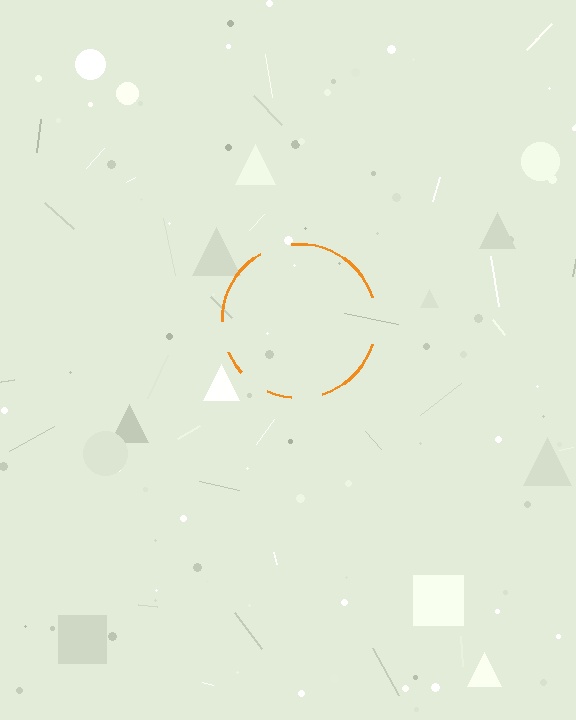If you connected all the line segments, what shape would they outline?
They would outline a circle.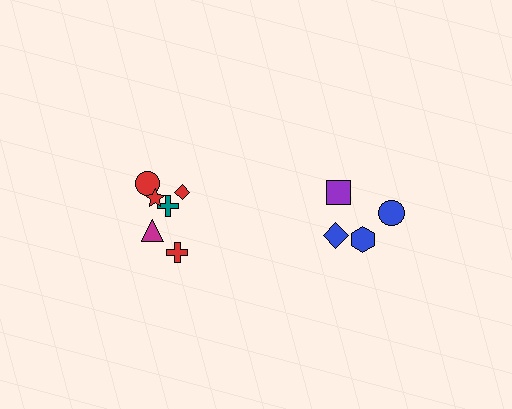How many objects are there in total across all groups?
There are 10 objects.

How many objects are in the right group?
There are 4 objects.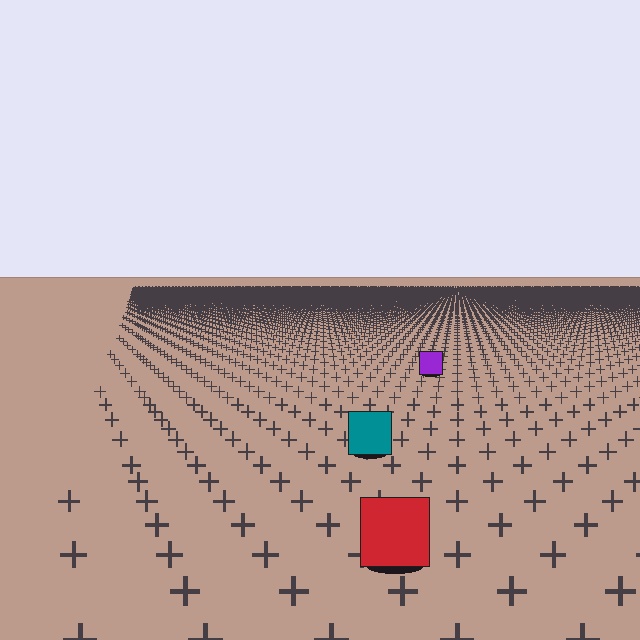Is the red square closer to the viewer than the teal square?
Yes. The red square is closer — you can tell from the texture gradient: the ground texture is coarser near it.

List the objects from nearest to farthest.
From nearest to farthest: the red square, the teal square, the purple square.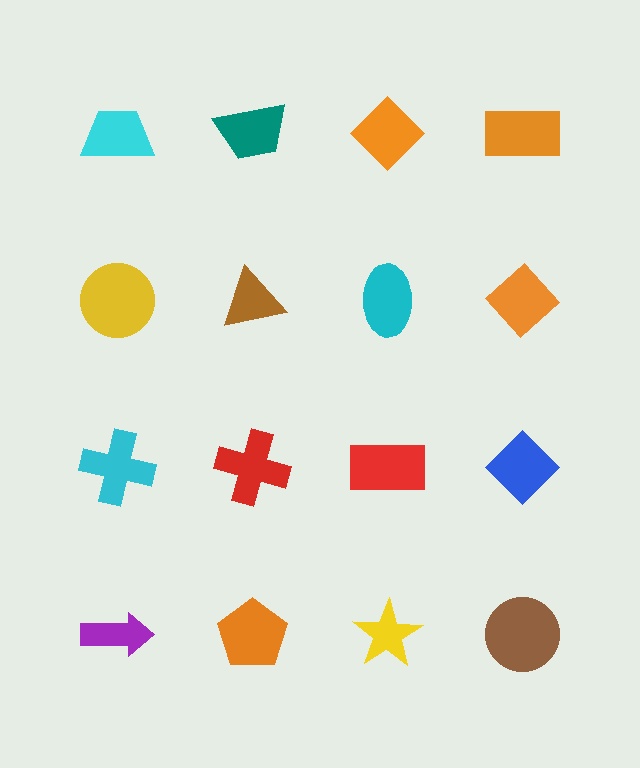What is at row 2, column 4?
An orange diamond.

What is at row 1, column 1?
A cyan trapezoid.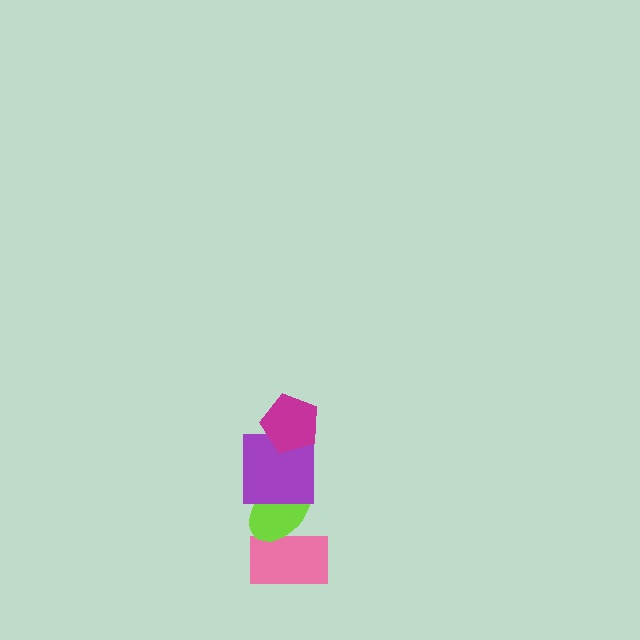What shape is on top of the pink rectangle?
The lime ellipse is on top of the pink rectangle.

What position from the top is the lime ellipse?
The lime ellipse is 3rd from the top.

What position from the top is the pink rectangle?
The pink rectangle is 4th from the top.